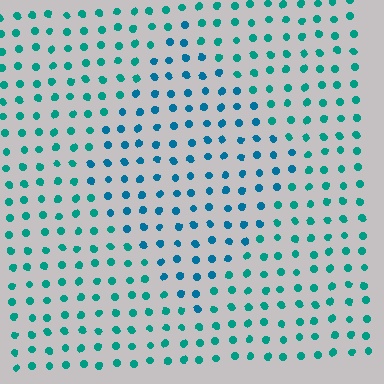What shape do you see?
I see a diamond.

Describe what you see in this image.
The image is filled with small teal elements in a uniform arrangement. A diamond-shaped region is visible where the elements are tinted to a slightly different hue, forming a subtle color boundary.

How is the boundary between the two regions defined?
The boundary is defined purely by a slight shift in hue (about 26 degrees). Spacing, size, and orientation are identical on both sides.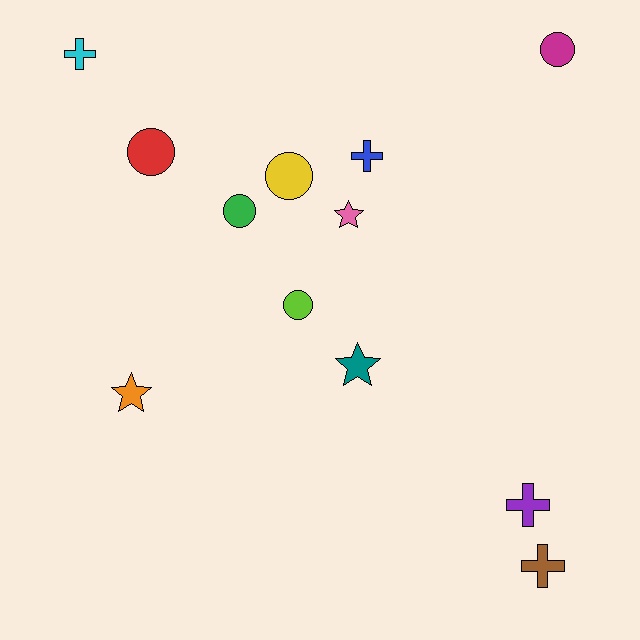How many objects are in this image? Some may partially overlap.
There are 12 objects.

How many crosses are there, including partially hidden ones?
There are 4 crosses.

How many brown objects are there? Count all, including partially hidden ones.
There is 1 brown object.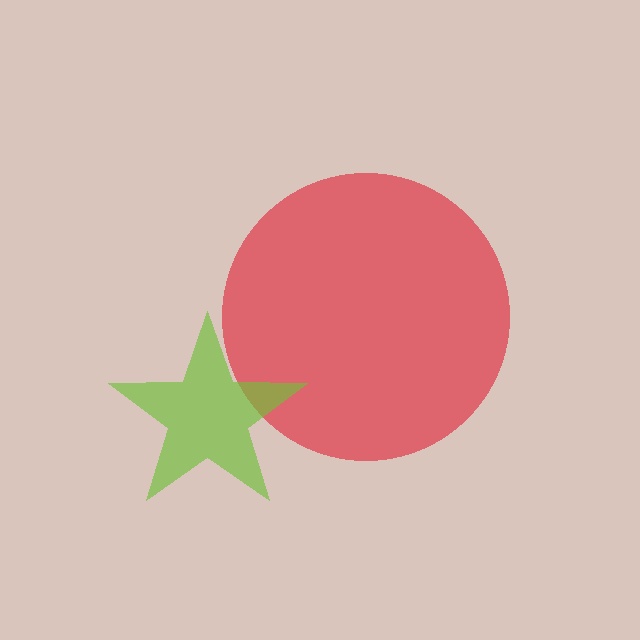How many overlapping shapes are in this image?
There are 2 overlapping shapes in the image.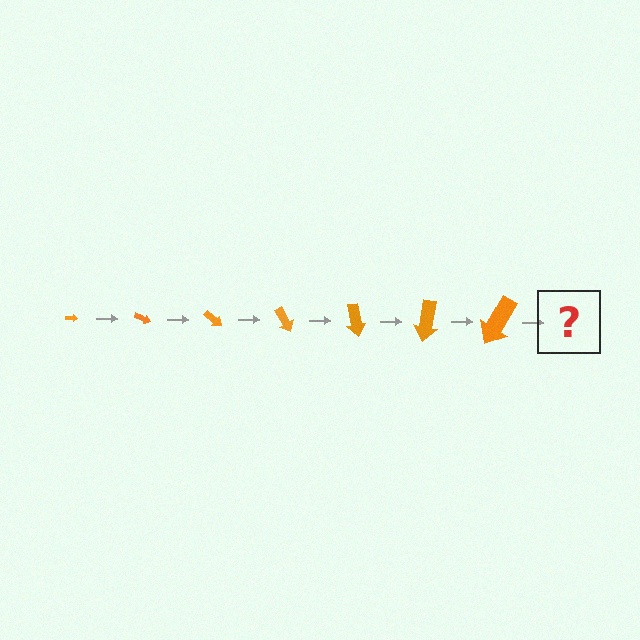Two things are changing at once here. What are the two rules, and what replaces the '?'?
The two rules are that the arrow grows larger each step and it rotates 20 degrees each step. The '?' should be an arrow, larger than the previous one and rotated 140 degrees from the start.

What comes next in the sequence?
The next element should be an arrow, larger than the previous one and rotated 140 degrees from the start.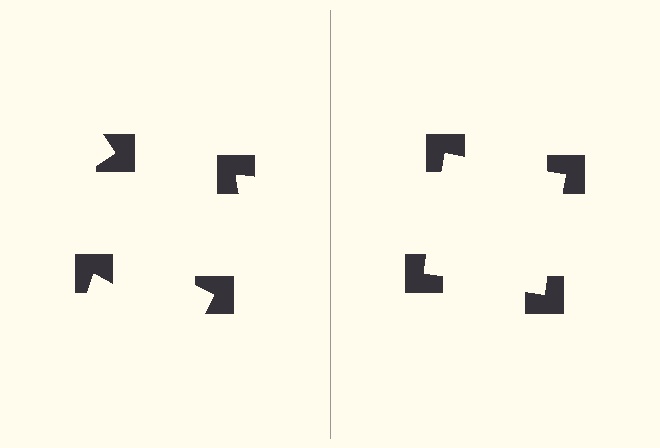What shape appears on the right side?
An illusory square.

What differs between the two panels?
The notched squares are positioned identically on both sides; only the wedge orientations differ. On the right they align to a square; on the left they are misaligned.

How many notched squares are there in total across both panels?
8 — 4 on each side.